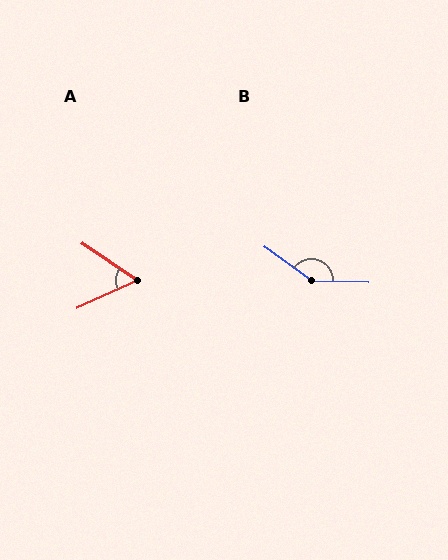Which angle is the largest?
B, at approximately 145 degrees.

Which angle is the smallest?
A, at approximately 58 degrees.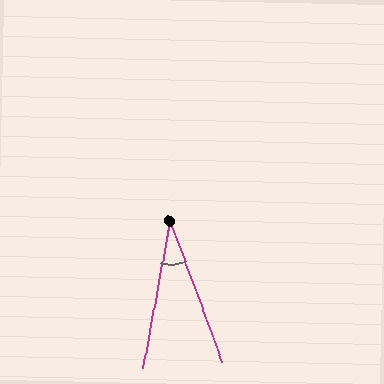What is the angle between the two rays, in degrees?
Approximately 31 degrees.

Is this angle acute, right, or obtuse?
It is acute.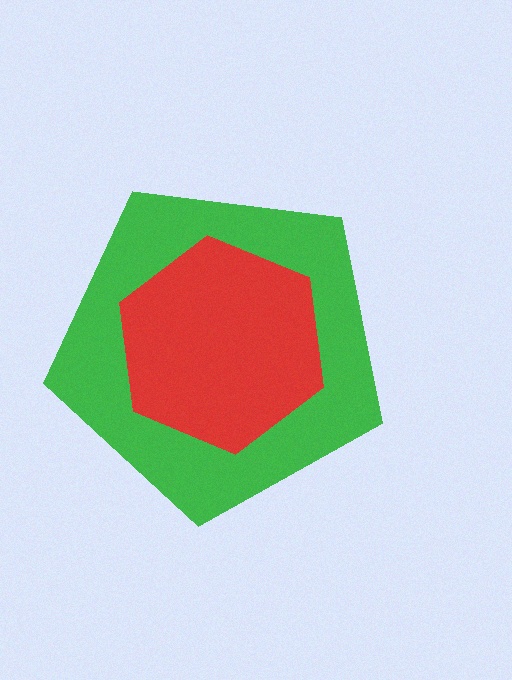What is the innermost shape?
The red hexagon.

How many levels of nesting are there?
2.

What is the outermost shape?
The green pentagon.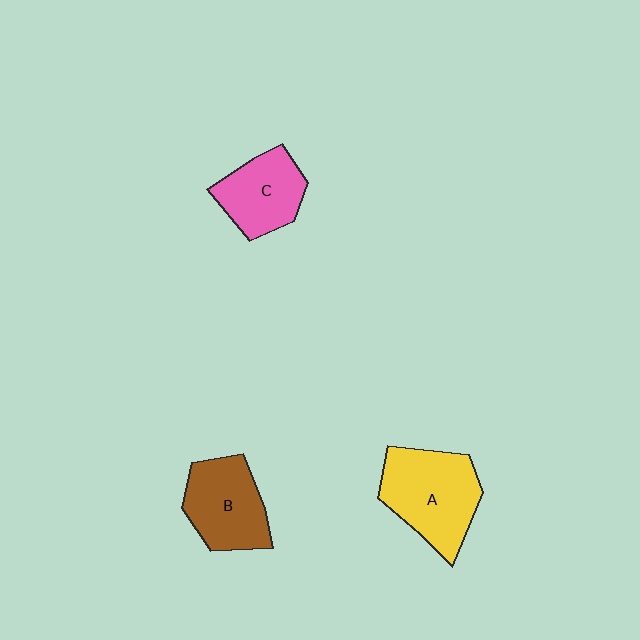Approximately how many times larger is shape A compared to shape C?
Approximately 1.4 times.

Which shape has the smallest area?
Shape C (pink).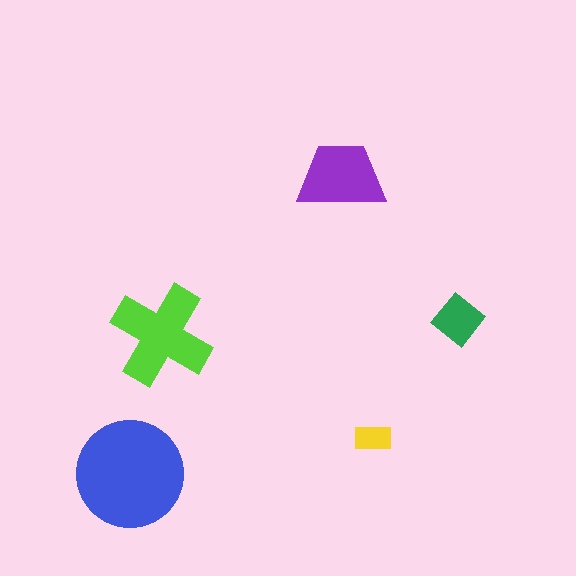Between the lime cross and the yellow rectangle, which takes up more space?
The lime cross.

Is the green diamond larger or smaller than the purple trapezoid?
Smaller.